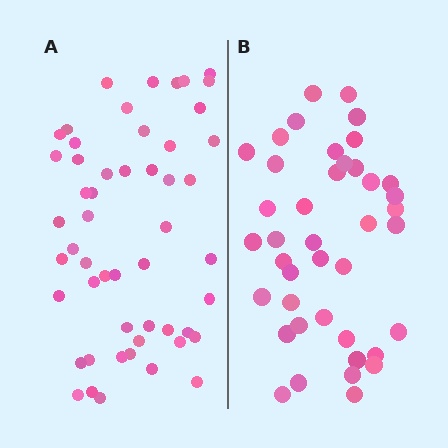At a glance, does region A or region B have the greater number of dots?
Region A (the left region) has more dots.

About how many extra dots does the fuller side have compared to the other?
Region A has roughly 12 or so more dots than region B.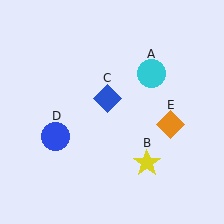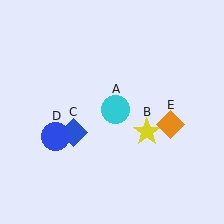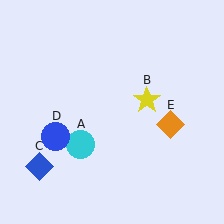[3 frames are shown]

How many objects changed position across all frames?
3 objects changed position: cyan circle (object A), yellow star (object B), blue diamond (object C).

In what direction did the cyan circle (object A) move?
The cyan circle (object A) moved down and to the left.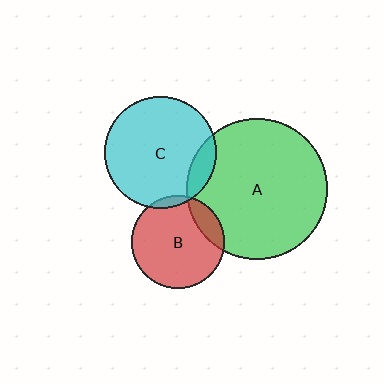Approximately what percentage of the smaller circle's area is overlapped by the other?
Approximately 15%.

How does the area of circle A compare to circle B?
Approximately 2.3 times.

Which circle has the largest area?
Circle A (green).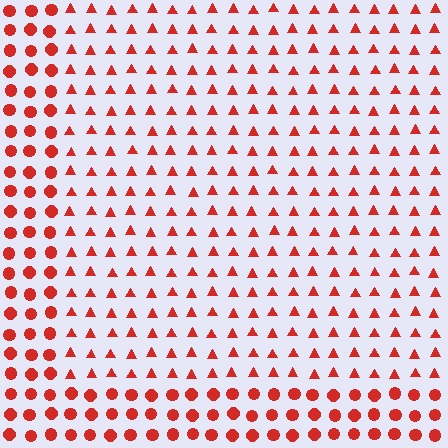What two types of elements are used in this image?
The image uses triangles inside the rectangle region and circles outside it.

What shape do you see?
I see a rectangle.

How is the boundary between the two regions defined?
The boundary is defined by a change in element shape: triangles inside vs. circles outside. All elements share the same color and spacing.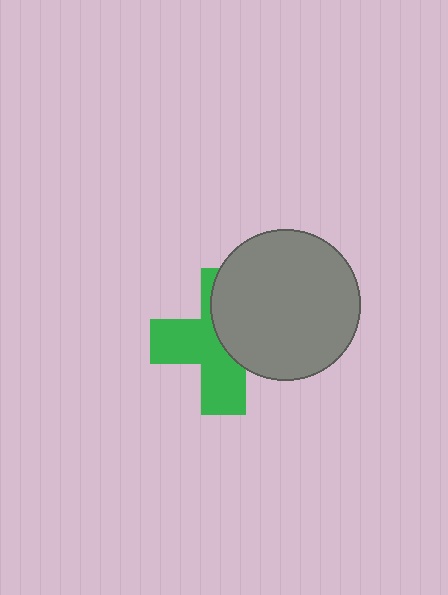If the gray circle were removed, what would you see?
You would see the complete green cross.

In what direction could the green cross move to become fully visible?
The green cross could move left. That would shift it out from behind the gray circle entirely.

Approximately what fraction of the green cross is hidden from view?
Roughly 46% of the green cross is hidden behind the gray circle.